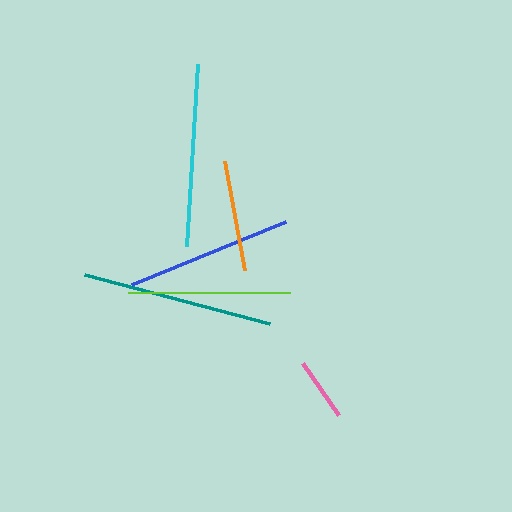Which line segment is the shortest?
The pink line is the shortest at approximately 63 pixels.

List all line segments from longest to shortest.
From longest to shortest: teal, cyan, blue, lime, orange, pink.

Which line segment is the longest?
The teal line is the longest at approximately 191 pixels.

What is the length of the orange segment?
The orange segment is approximately 111 pixels long.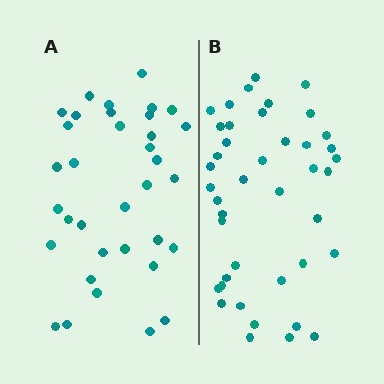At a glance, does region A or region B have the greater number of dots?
Region B (the right region) has more dots.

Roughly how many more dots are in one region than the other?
Region B has roughly 8 or so more dots than region A.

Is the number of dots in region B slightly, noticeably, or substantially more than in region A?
Region B has only slightly more — the two regions are fairly close. The ratio is roughly 1.2 to 1.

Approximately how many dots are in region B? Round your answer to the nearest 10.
About 40 dots. (The exact count is 42, which rounds to 40.)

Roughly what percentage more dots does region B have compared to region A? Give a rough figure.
About 20% more.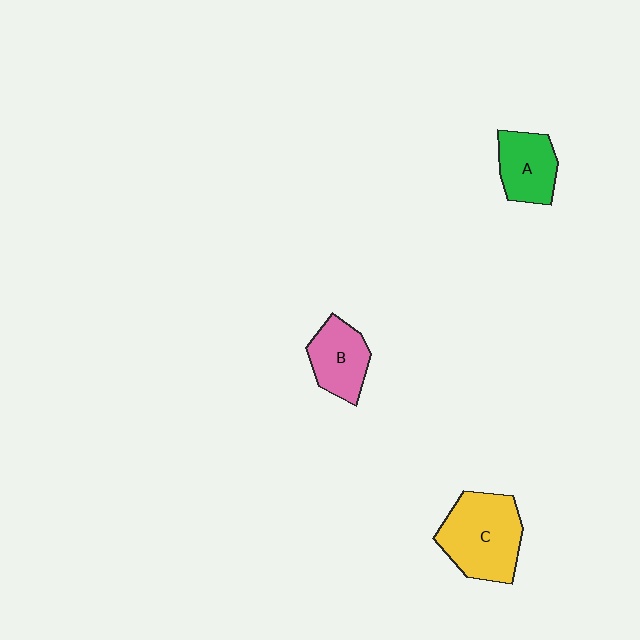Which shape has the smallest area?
Shape A (green).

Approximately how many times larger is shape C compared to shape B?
Approximately 1.6 times.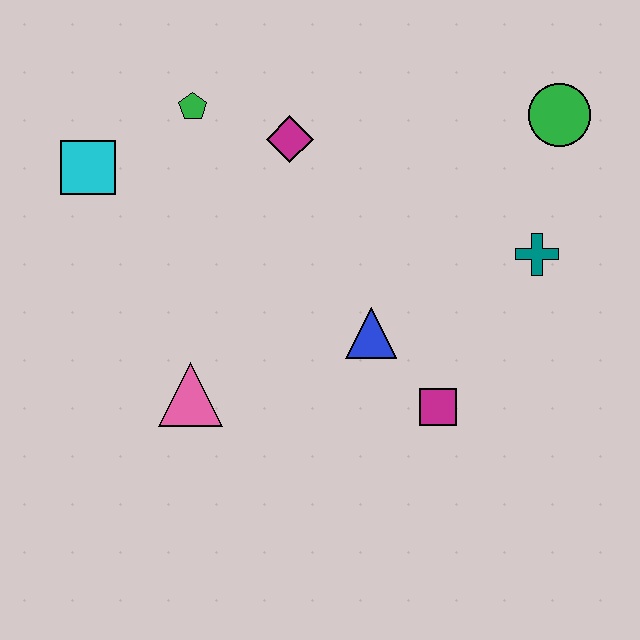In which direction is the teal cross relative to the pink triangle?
The teal cross is to the right of the pink triangle.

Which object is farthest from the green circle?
The cyan square is farthest from the green circle.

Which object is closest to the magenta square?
The blue triangle is closest to the magenta square.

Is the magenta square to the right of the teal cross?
No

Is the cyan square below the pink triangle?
No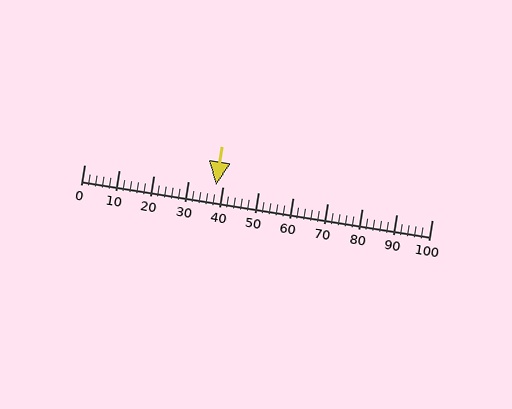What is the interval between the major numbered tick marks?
The major tick marks are spaced 10 units apart.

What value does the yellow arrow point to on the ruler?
The yellow arrow points to approximately 38.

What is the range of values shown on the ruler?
The ruler shows values from 0 to 100.